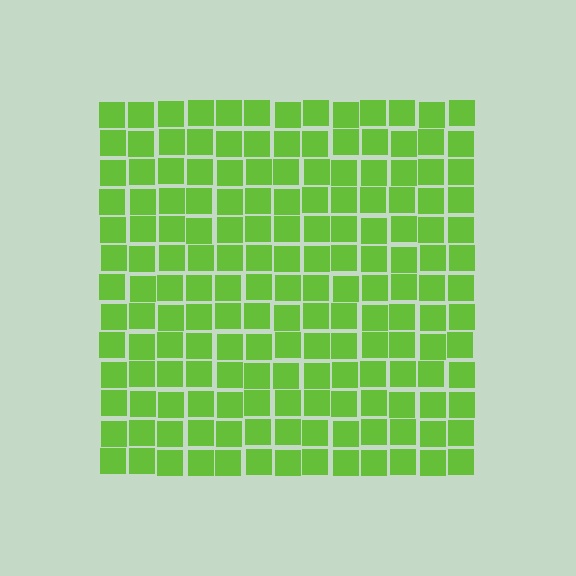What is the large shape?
The large shape is a square.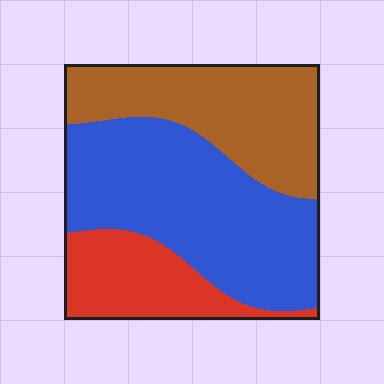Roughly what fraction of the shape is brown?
Brown takes up about one third (1/3) of the shape.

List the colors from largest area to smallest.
From largest to smallest: blue, brown, red.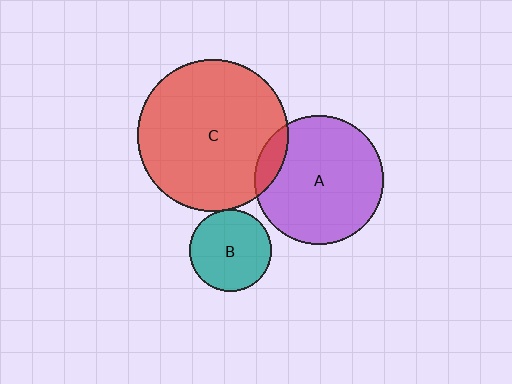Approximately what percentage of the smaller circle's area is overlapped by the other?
Approximately 10%.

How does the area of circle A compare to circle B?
Approximately 2.5 times.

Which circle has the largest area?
Circle C (red).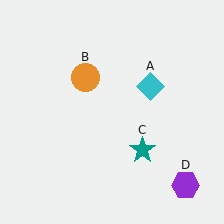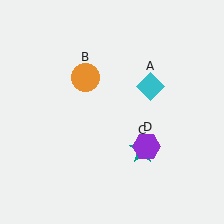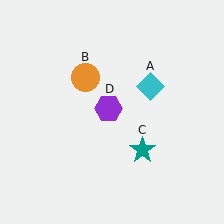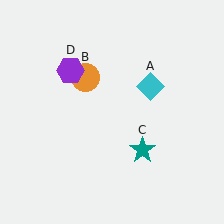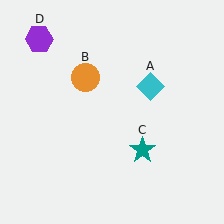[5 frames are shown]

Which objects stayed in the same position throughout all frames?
Cyan diamond (object A) and orange circle (object B) and teal star (object C) remained stationary.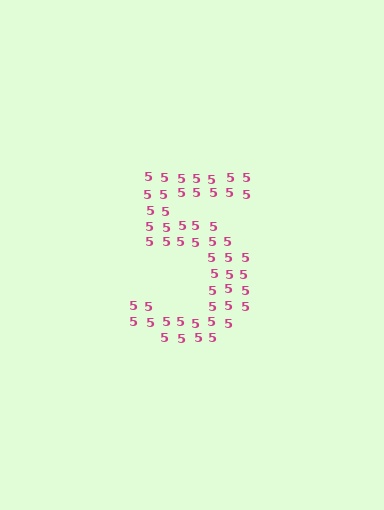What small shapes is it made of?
It is made of small digit 5's.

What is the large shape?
The large shape is the digit 5.